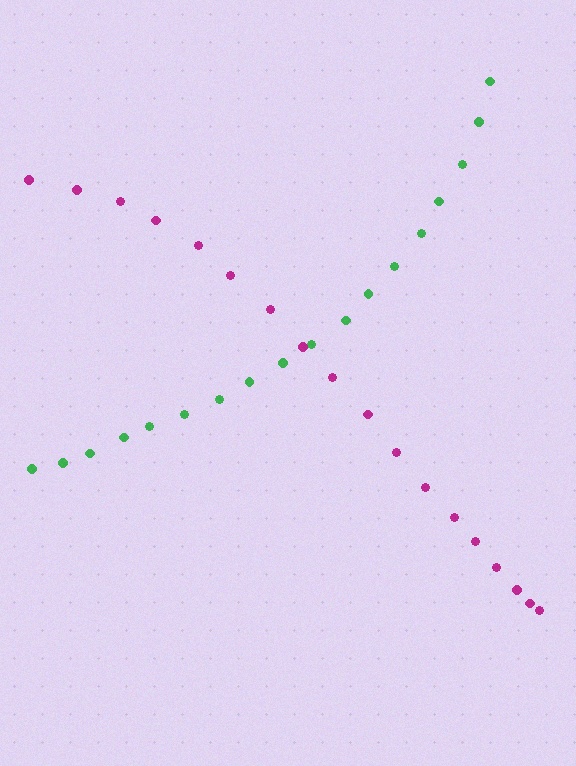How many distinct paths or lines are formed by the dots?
There are 2 distinct paths.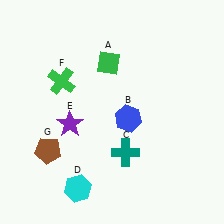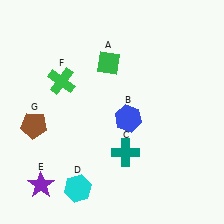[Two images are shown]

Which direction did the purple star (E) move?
The purple star (E) moved down.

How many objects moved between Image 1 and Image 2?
2 objects moved between the two images.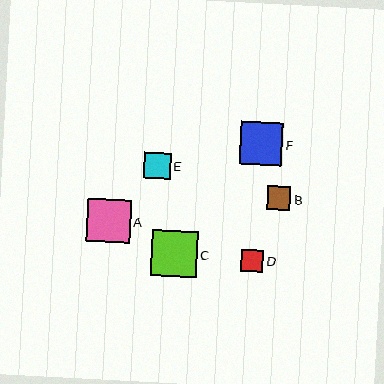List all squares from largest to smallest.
From largest to smallest: C, A, F, E, B, D.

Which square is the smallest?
Square D is the smallest with a size of approximately 22 pixels.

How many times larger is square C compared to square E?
Square C is approximately 1.7 times the size of square E.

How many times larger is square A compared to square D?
Square A is approximately 1.9 times the size of square D.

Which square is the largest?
Square C is the largest with a size of approximately 45 pixels.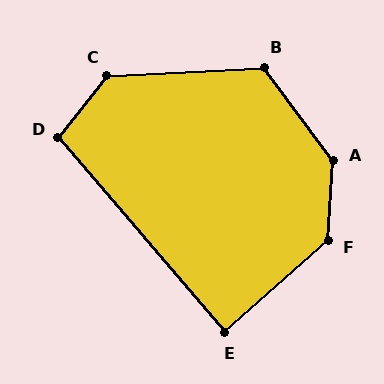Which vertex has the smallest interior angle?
E, at approximately 89 degrees.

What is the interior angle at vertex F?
Approximately 135 degrees (obtuse).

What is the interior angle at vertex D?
Approximately 102 degrees (obtuse).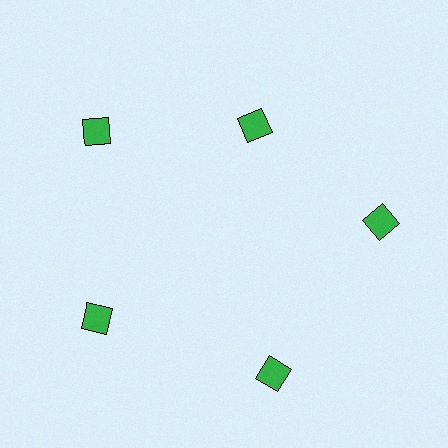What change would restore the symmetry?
The symmetry would be restored by moving it outward, back onto the ring so that all 5 squares sit at equal angles and equal distance from the center.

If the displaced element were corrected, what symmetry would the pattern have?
It would have 5-fold rotational symmetry — the pattern would map onto itself every 72 degrees.